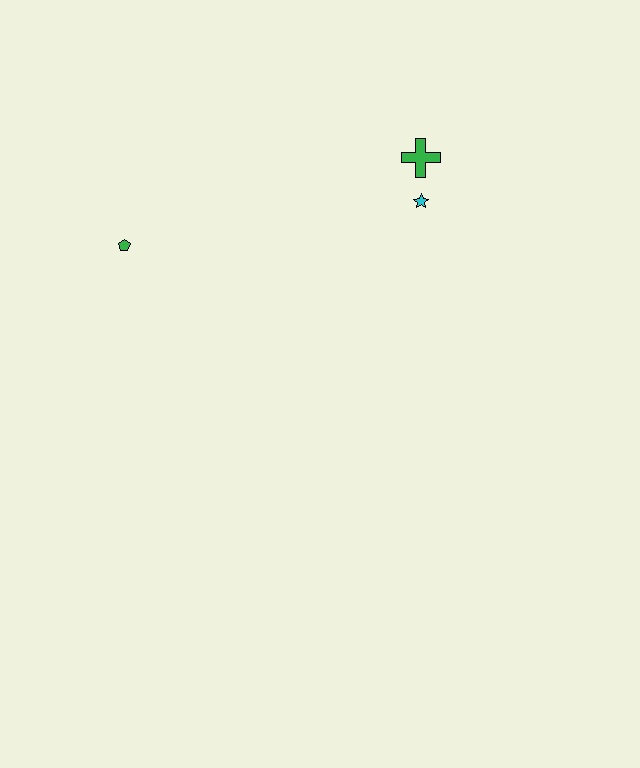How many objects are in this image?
There are 3 objects.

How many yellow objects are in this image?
There are no yellow objects.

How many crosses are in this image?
There is 1 cross.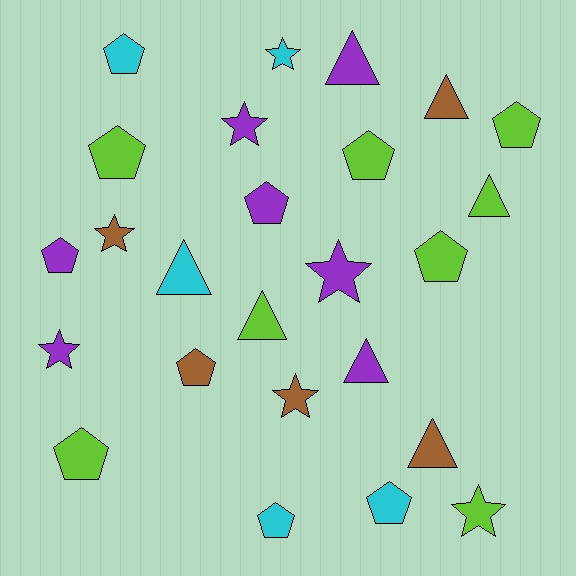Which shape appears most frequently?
Pentagon, with 11 objects.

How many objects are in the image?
There are 25 objects.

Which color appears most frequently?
Lime, with 8 objects.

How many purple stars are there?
There are 3 purple stars.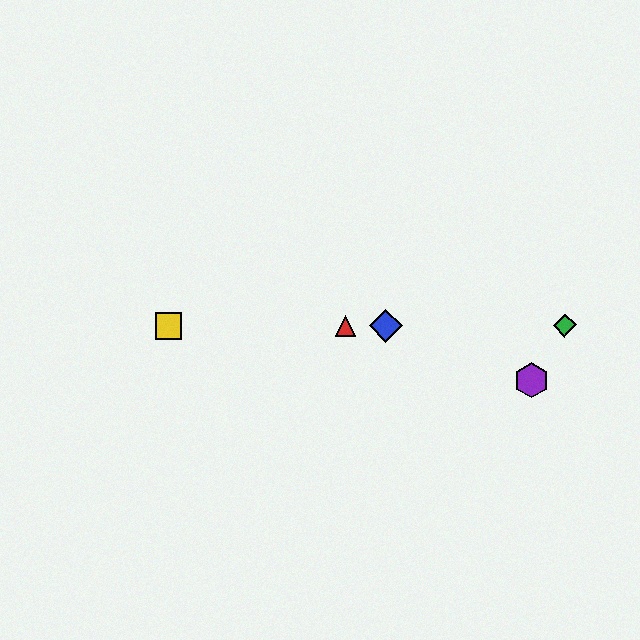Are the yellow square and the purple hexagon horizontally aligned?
No, the yellow square is at y≈326 and the purple hexagon is at y≈380.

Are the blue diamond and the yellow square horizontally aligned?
Yes, both are at y≈326.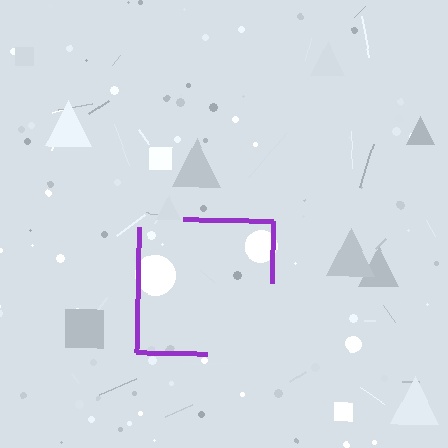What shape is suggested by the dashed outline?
The dashed outline suggests a square.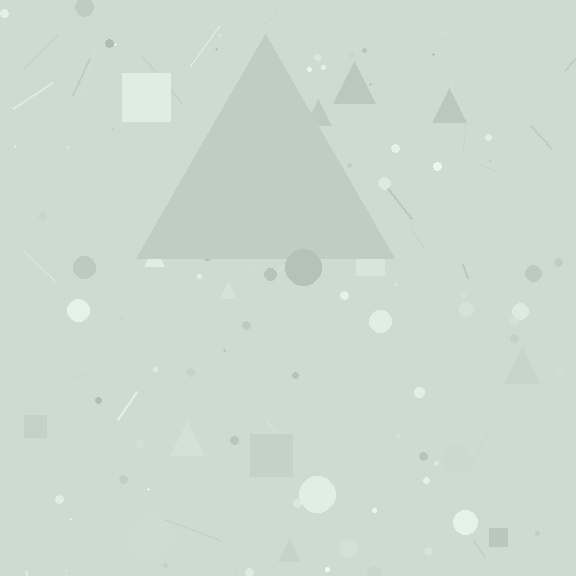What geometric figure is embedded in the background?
A triangle is embedded in the background.